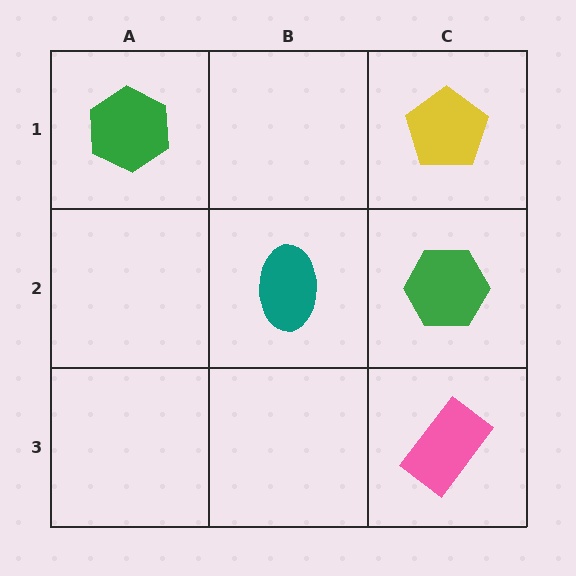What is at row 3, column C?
A pink rectangle.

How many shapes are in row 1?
2 shapes.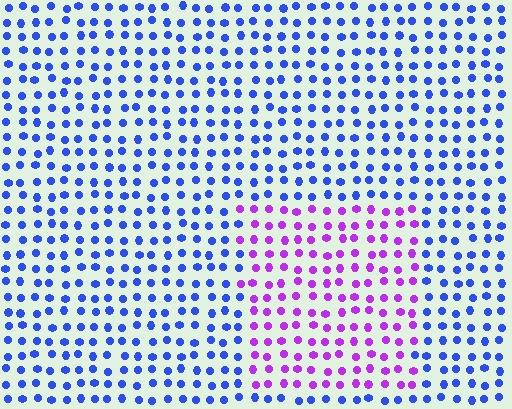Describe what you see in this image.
The image is filled with small blue elements in a uniform arrangement. A rectangle-shaped region is visible where the elements are tinted to a slightly different hue, forming a subtle color boundary.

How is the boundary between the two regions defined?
The boundary is defined purely by a slight shift in hue (about 57 degrees). Spacing, size, and orientation are identical on both sides.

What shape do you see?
I see a rectangle.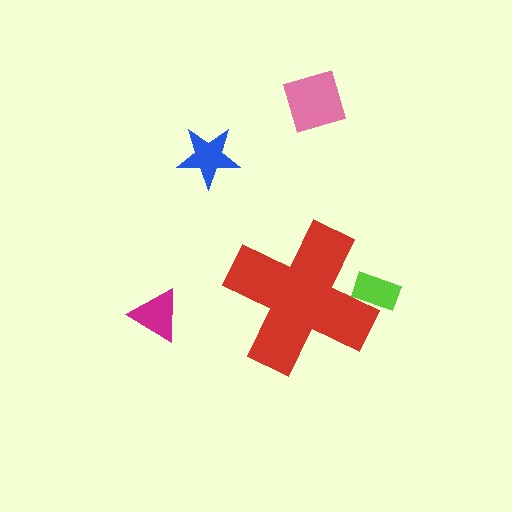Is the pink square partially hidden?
No, the pink square is fully visible.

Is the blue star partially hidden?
No, the blue star is fully visible.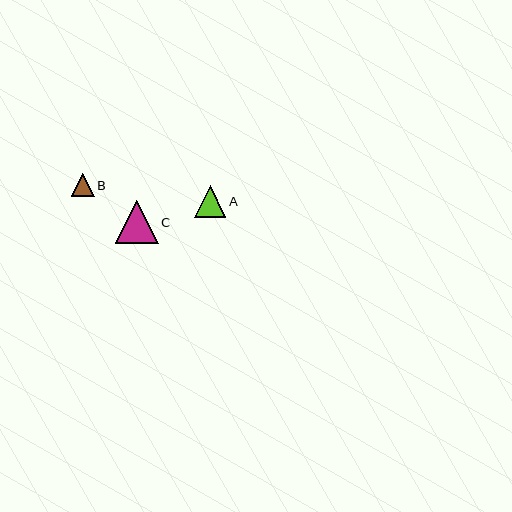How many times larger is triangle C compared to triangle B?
Triangle C is approximately 1.9 times the size of triangle B.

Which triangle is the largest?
Triangle C is the largest with a size of approximately 43 pixels.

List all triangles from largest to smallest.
From largest to smallest: C, A, B.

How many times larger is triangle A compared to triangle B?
Triangle A is approximately 1.4 times the size of triangle B.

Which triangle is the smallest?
Triangle B is the smallest with a size of approximately 23 pixels.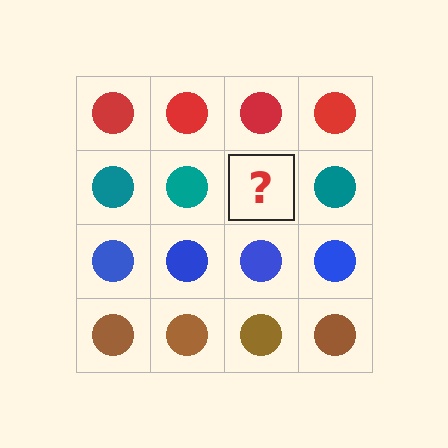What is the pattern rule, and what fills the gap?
The rule is that each row has a consistent color. The gap should be filled with a teal circle.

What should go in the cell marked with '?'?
The missing cell should contain a teal circle.